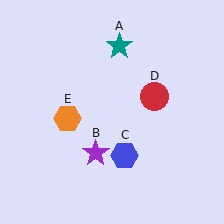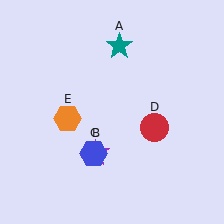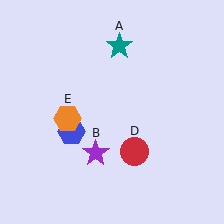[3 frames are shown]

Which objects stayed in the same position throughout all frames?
Teal star (object A) and purple star (object B) and orange hexagon (object E) remained stationary.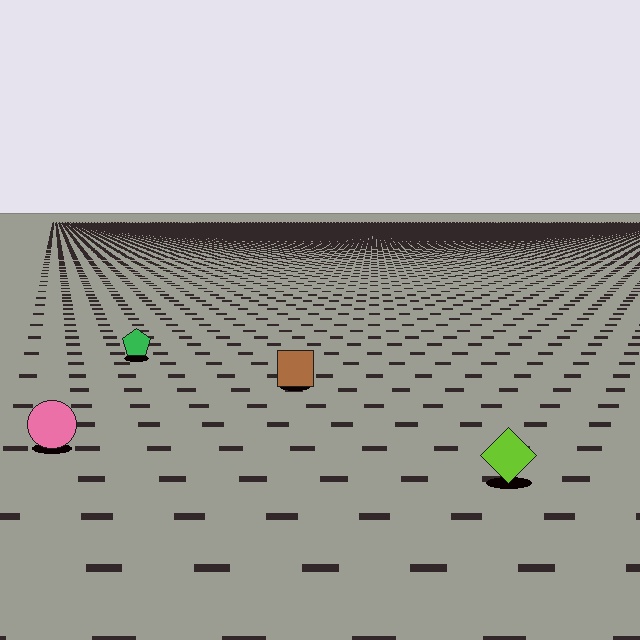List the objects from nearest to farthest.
From nearest to farthest: the lime diamond, the pink circle, the brown square, the green pentagon.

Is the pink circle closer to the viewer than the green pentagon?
Yes. The pink circle is closer — you can tell from the texture gradient: the ground texture is coarser near it.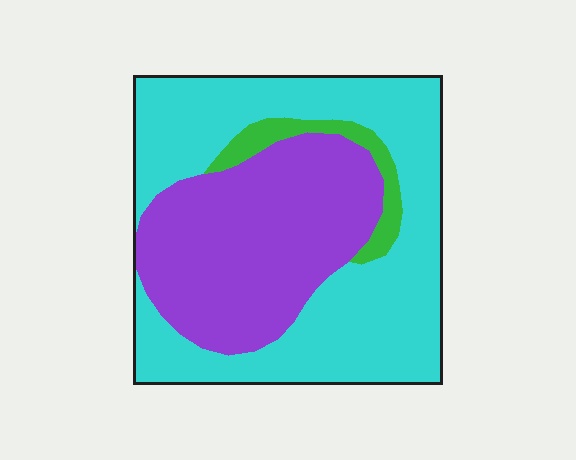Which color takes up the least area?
Green, at roughly 5%.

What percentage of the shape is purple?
Purple takes up between a third and a half of the shape.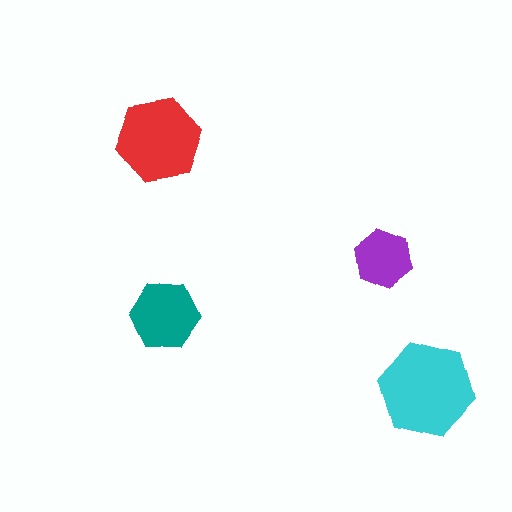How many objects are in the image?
There are 4 objects in the image.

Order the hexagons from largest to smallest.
the cyan one, the red one, the teal one, the purple one.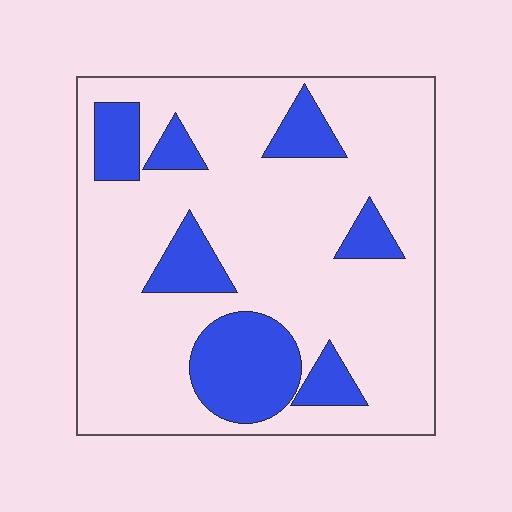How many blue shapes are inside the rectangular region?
7.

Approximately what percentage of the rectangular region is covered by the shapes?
Approximately 20%.